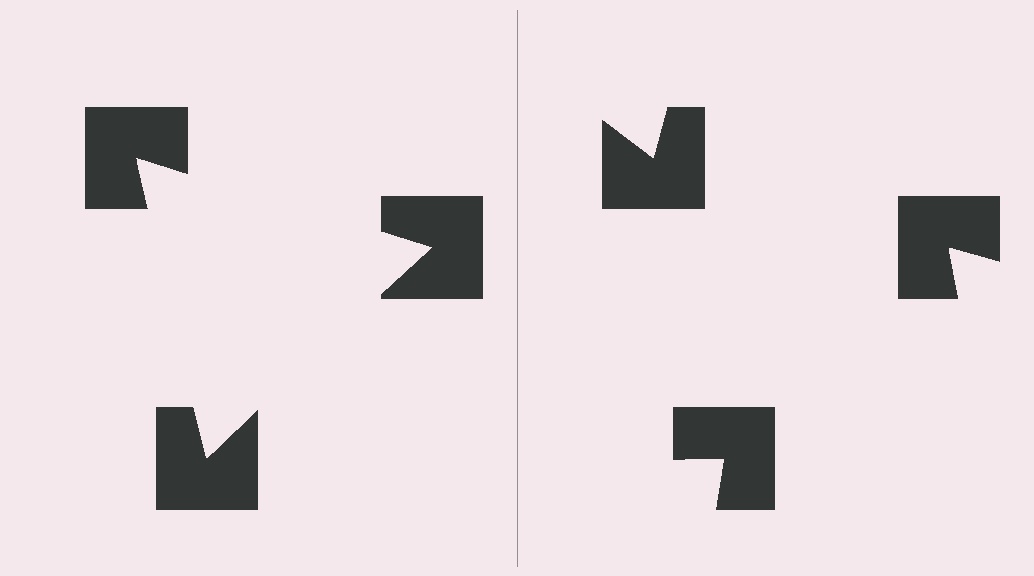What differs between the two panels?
The notched squares are positioned identically on both sides; only the wedge orientations differ. On the left they align to a triangle; on the right they are misaligned.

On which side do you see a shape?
An illusory triangle appears on the left side. On the right side the wedge cuts are rotated, so no coherent shape forms.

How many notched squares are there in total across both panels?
6 — 3 on each side.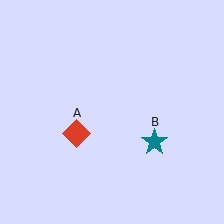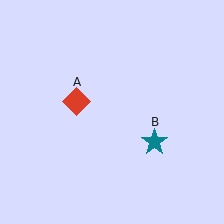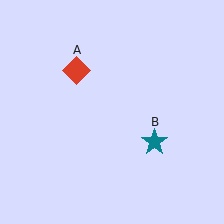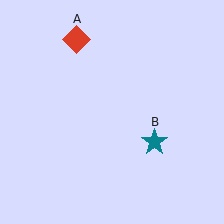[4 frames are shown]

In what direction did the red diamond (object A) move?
The red diamond (object A) moved up.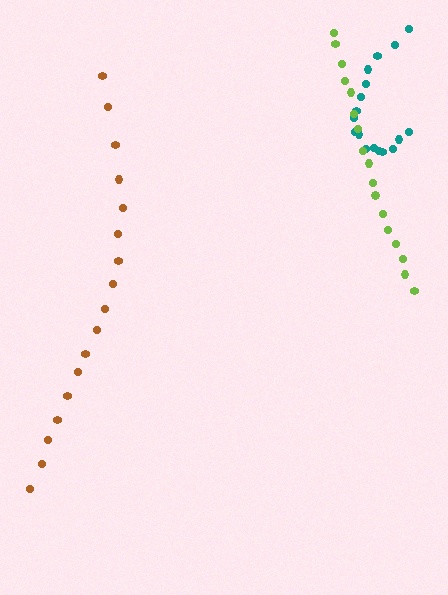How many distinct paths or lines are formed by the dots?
There are 3 distinct paths.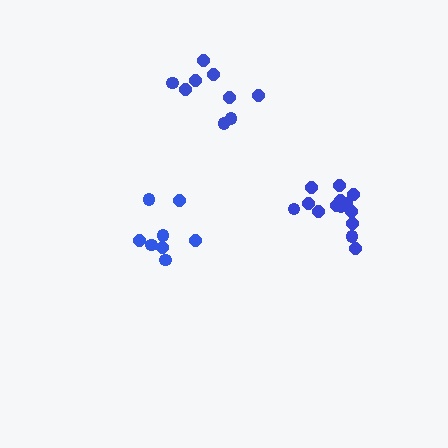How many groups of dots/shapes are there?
There are 3 groups.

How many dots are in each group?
Group 1: 8 dots, Group 2: 14 dots, Group 3: 9 dots (31 total).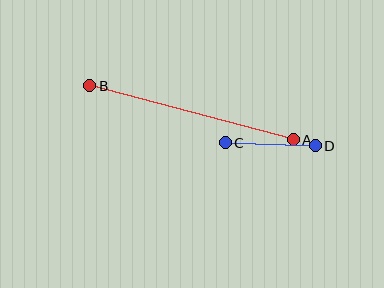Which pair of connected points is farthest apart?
Points A and B are farthest apart.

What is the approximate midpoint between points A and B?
The midpoint is at approximately (191, 113) pixels.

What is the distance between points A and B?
The distance is approximately 211 pixels.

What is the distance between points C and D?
The distance is approximately 90 pixels.